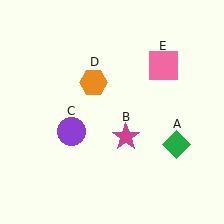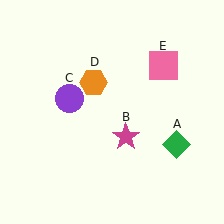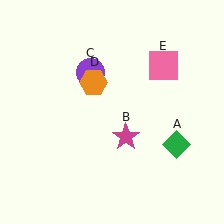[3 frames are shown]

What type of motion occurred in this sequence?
The purple circle (object C) rotated clockwise around the center of the scene.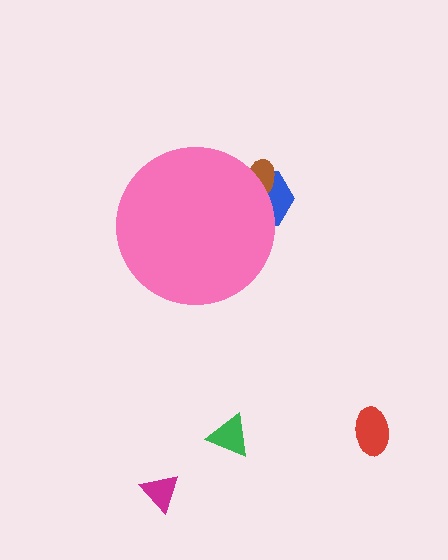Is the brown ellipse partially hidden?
Yes, the brown ellipse is partially hidden behind the pink circle.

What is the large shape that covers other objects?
A pink circle.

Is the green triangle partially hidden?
No, the green triangle is fully visible.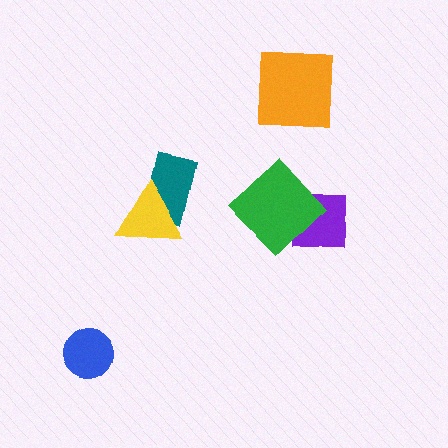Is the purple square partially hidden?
Yes, it is partially covered by another shape.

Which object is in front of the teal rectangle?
The yellow triangle is in front of the teal rectangle.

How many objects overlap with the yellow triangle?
1 object overlaps with the yellow triangle.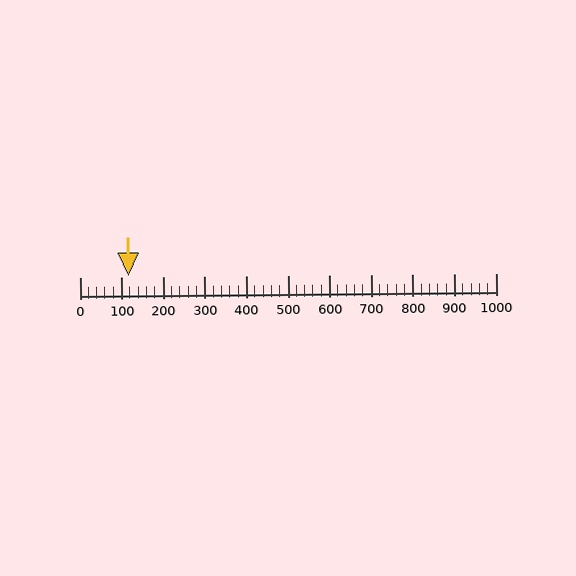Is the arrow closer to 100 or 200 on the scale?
The arrow is closer to 100.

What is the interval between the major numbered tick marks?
The major tick marks are spaced 100 units apart.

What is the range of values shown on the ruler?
The ruler shows values from 0 to 1000.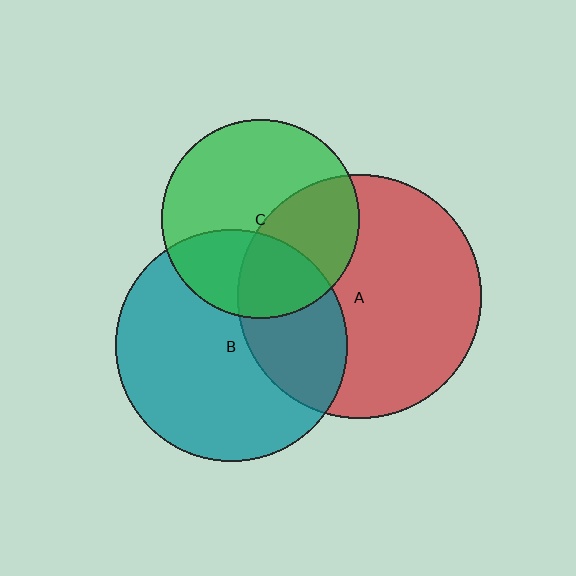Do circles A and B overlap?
Yes.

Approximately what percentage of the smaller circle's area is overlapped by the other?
Approximately 35%.